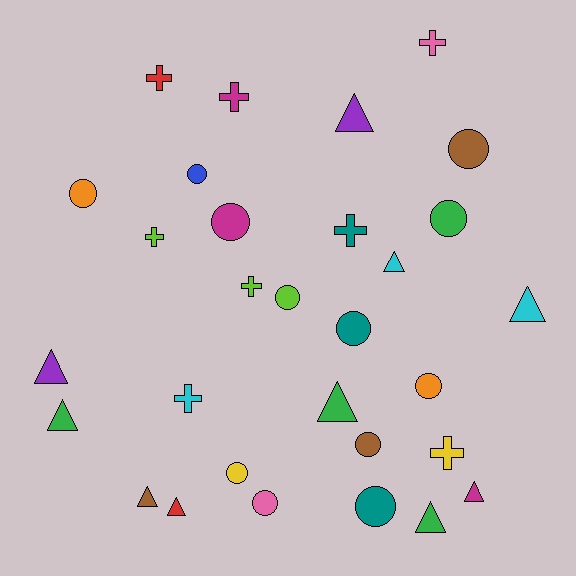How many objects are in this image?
There are 30 objects.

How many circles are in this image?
There are 12 circles.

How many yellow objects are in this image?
There are 2 yellow objects.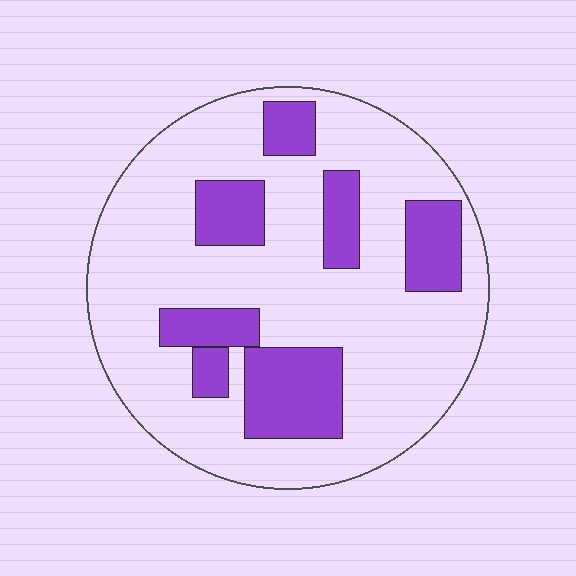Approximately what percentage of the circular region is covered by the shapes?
Approximately 25%.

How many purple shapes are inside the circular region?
7.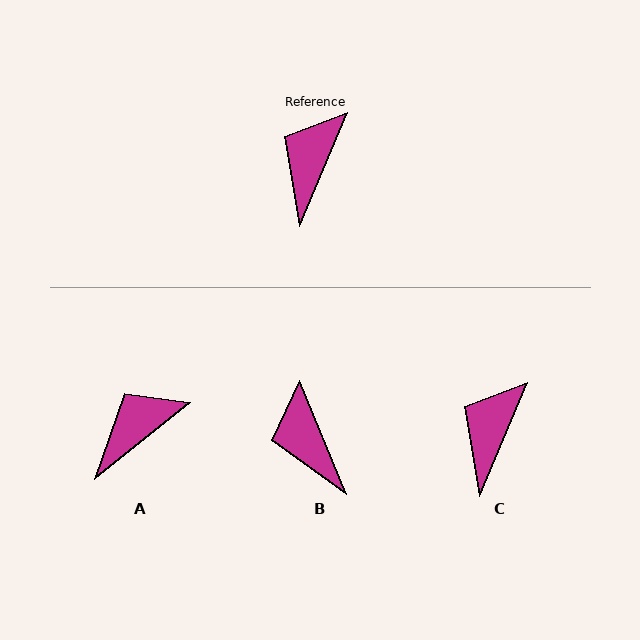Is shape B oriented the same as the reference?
No, it is off by about 45 degrees.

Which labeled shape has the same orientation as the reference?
C.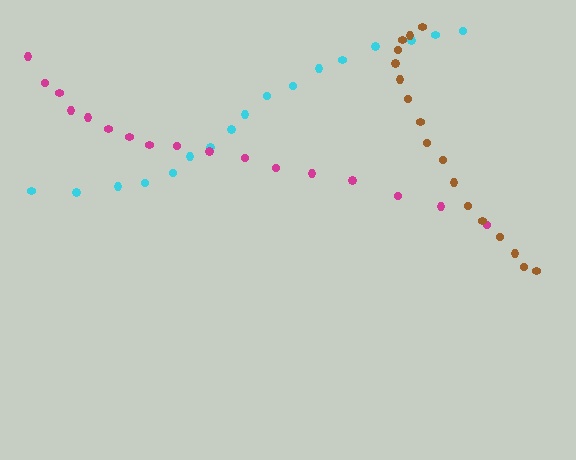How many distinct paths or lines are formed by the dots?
There are 3 distinct paths.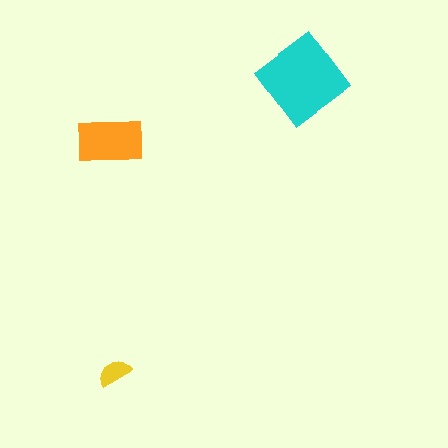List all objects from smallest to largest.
The yellow semicircle, the orange rectangle, the cyan diamond.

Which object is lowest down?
The yellow semicircle is bottommost.